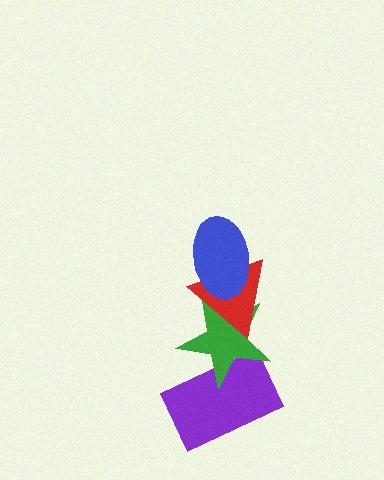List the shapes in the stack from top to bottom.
From top to bottom: the blue ellipse, the red triangle, the green star, the purple rectangle.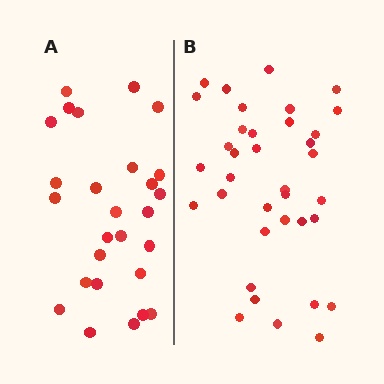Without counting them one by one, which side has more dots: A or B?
Region B (the right region) has more dots.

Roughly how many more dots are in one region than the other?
Region B has roughly 8 or so more dots than region A.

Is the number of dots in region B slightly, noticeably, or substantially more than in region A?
Region B has noticeably more, but not dramatically so. The ratio is roughly 1.3 to 1.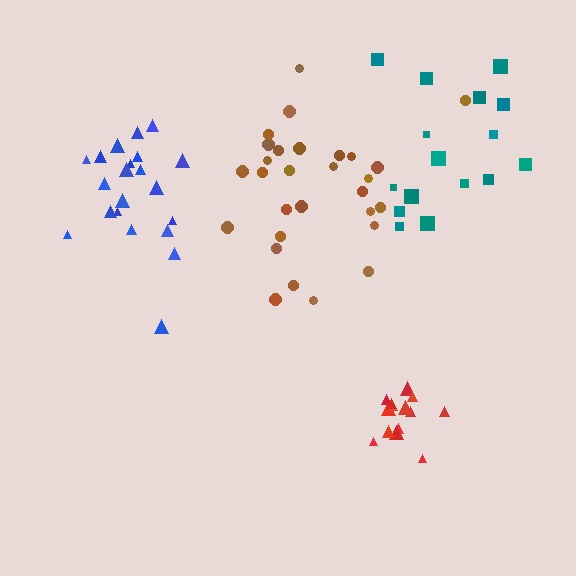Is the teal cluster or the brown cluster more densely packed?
Brown.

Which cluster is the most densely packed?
Red.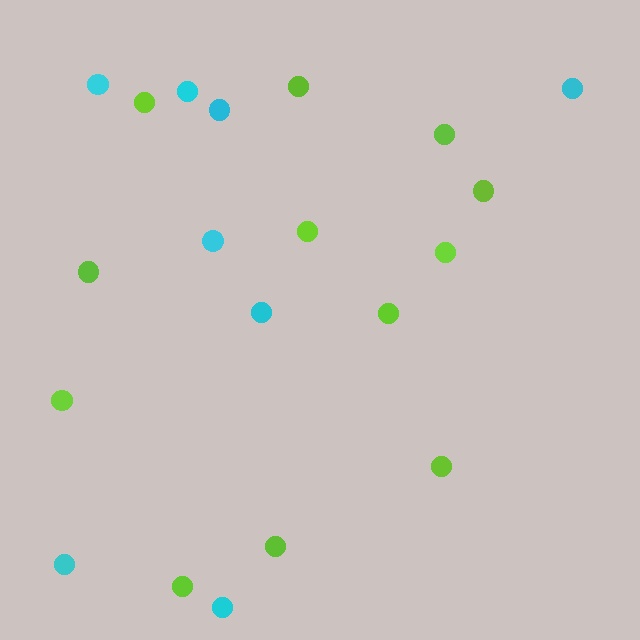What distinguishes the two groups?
There are 2 groups: one group of lime circles (12) and one group of cyan circles (8).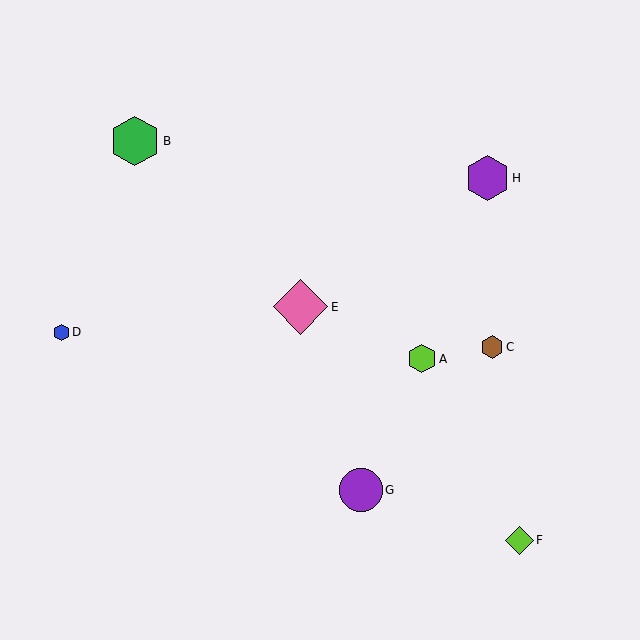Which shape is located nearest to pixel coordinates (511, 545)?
The lime diamond (labeled F) at (520, 540) is nearest to that location.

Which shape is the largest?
The pink diamond (labeled E) is the largest.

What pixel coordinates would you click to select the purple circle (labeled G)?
Click at (361, 490) to select the purple circle G.